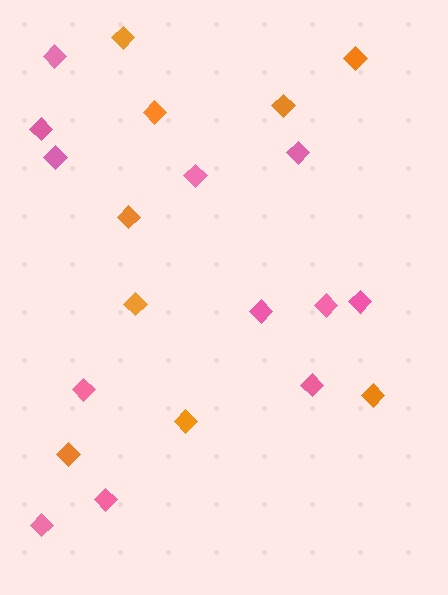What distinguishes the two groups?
There are 2 groups: one group of orange diamonds (9) and one group of pink diamonds (12).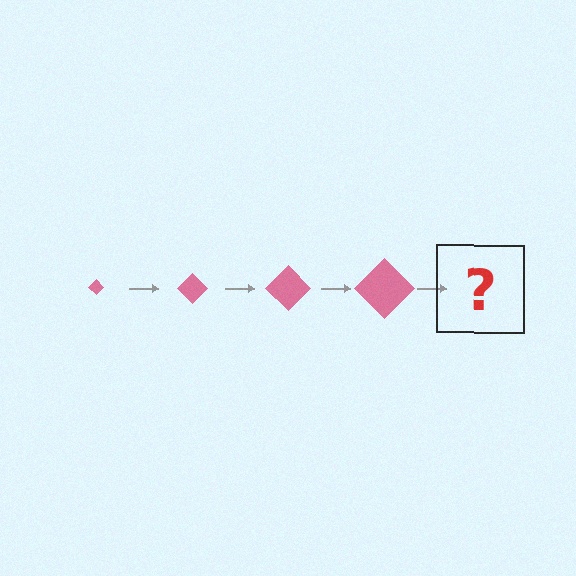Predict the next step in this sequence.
The next step is a pink diamond, larger than the previous one.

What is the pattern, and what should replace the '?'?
The pattern is that the diamond gets progressively larger each step. The '?' should be a pink diamond, larger than the previous one.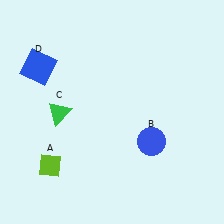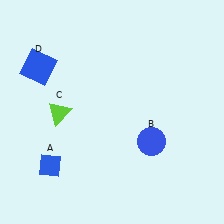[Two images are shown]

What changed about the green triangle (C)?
In Image 1, C is green. In Image 2, it changed to lime.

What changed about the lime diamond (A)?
In Image 1, A is lime. In Image 2, it changed to blue.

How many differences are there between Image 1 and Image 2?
There are 2 differences between the two images.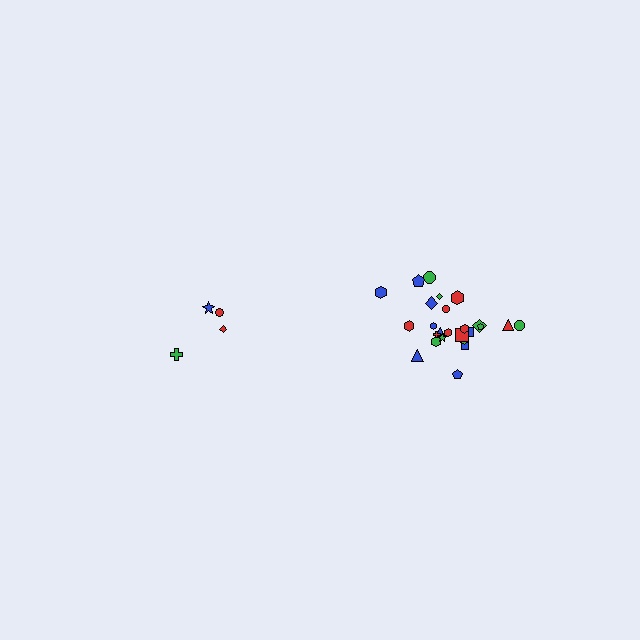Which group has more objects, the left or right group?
The right group.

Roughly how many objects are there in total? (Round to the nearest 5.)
Roughly 30 objects in total.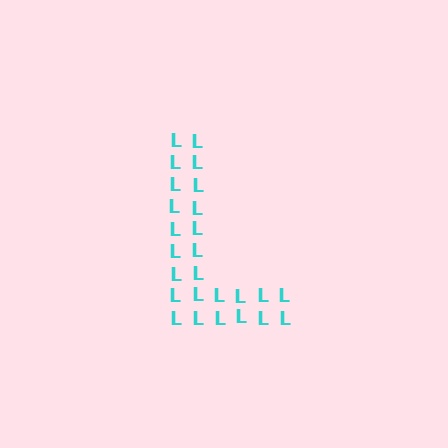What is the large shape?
The large shape is the letter L.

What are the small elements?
The small elements are letter L's.